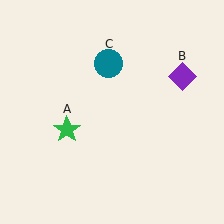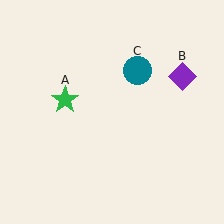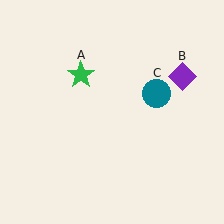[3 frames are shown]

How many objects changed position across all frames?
2 objects changed position: green star (object A), teal circle (object C).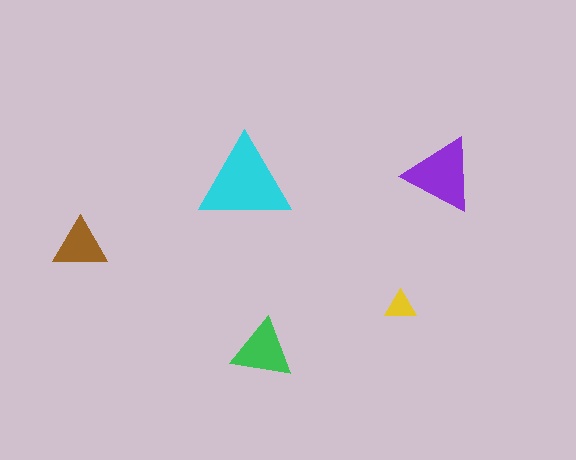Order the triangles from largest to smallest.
the cyan one, the purple one, the green one, the brown one, the yellow one.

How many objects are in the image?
There are 5 objects in the image.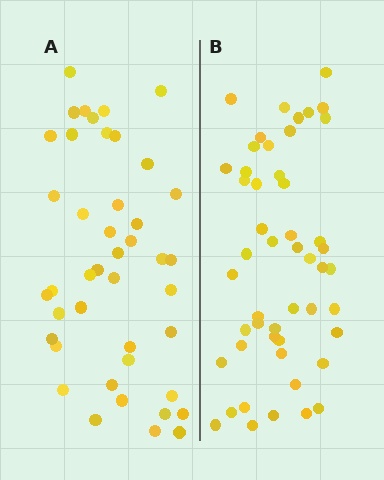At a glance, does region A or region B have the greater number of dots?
Region B (the right region) has more dots.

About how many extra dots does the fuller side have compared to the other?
Region B has roughly 8 or so more dots than region A.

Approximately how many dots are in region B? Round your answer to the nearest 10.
About 50 dots.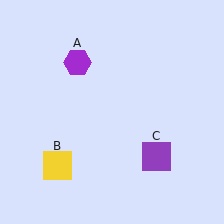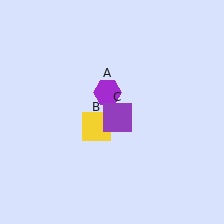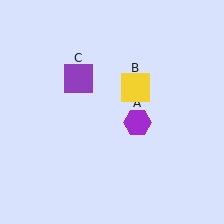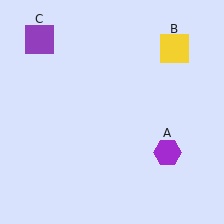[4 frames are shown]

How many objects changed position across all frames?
3 objects changed position: purple hexagon (object A), yellow square (object B), purple square (object C).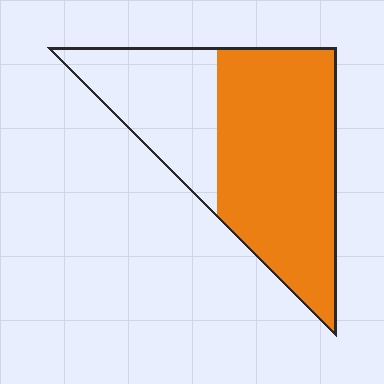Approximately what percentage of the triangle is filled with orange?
Approximately 65%.